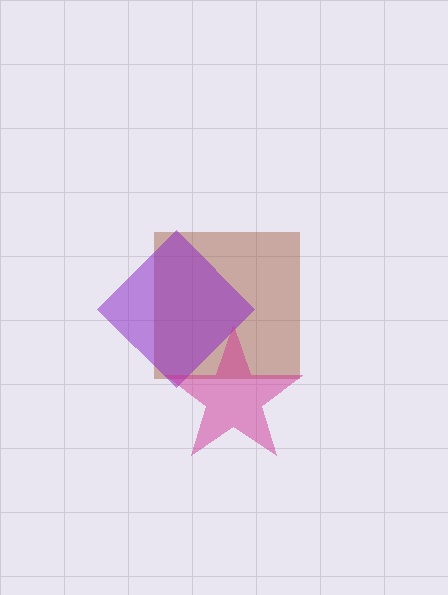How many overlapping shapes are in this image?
There are 3 overlapping shapes in the image.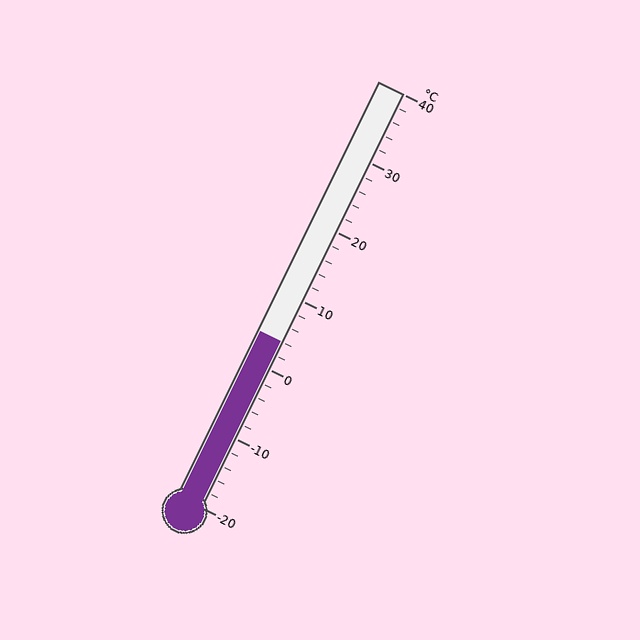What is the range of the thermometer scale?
The thermometer scale ranges from -20°C to 40°C.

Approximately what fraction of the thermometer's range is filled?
The thermometer is filled to approximately 40% of its range.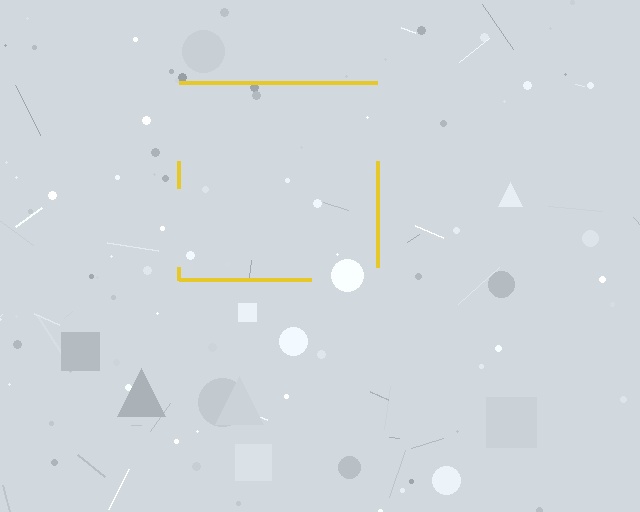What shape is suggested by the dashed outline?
The dashed outline suggests a square.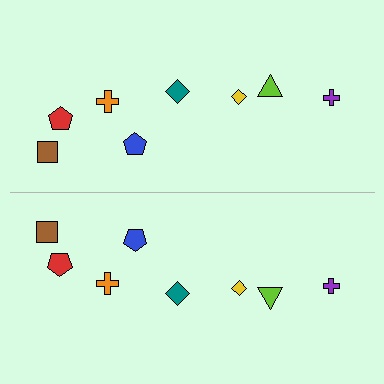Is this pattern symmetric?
Yes, this pattern has bilateral (reflection) symmetry.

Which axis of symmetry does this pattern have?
The pattern has a horizontal axis of symmetry running through the center of the image.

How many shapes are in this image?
There are 16 shapes in this image.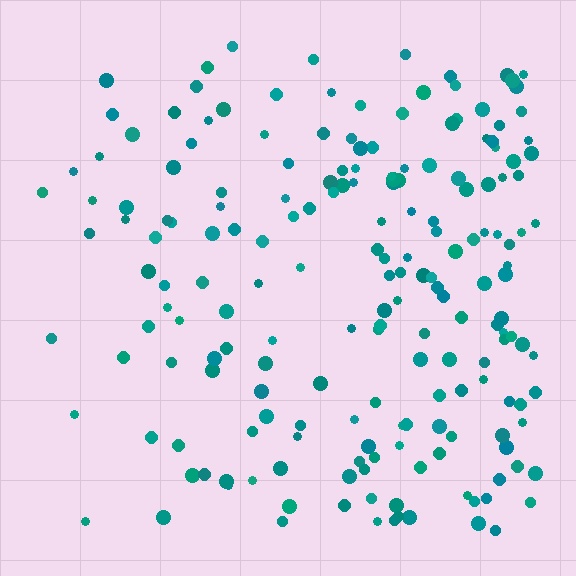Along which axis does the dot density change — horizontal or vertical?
Horizontal.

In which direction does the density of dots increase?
From left to right, with the right side densest.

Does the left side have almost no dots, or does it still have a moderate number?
Still a moderate number, just noticeably fewer than the right.